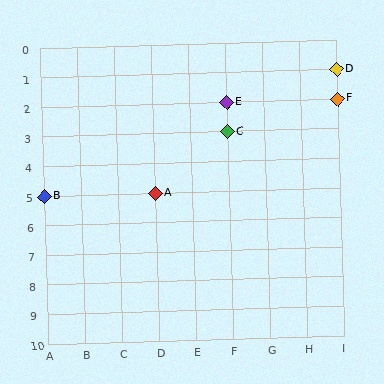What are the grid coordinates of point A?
Point A is at grid coordinates (D, 5).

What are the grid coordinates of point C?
Point C is at grid coordinates (F, 3).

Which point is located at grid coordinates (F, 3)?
Point C is at (F, 3).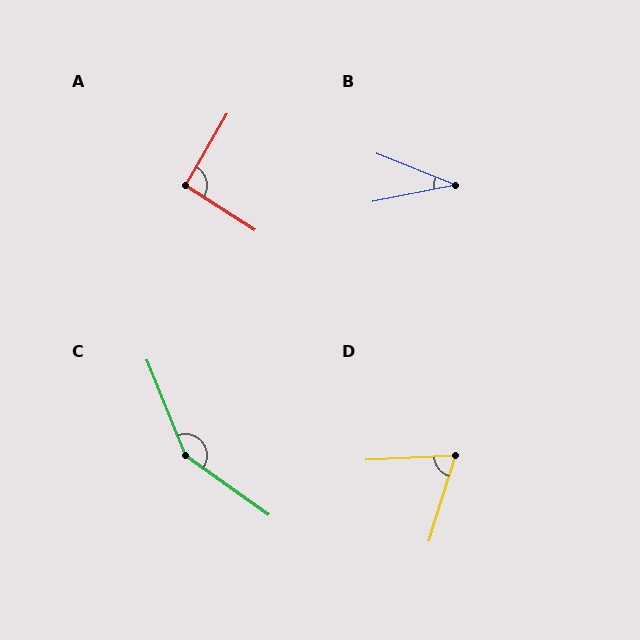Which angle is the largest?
C, at approximately 148 degrees.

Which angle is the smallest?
B, at approximately 33 degrees.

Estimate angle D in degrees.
Approximately 70 degrees.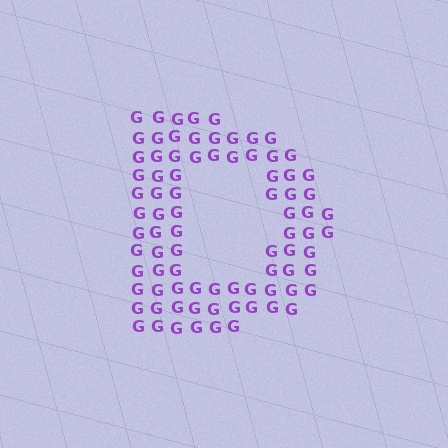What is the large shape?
The large shape is the letter D.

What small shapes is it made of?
It is made of small letter G's.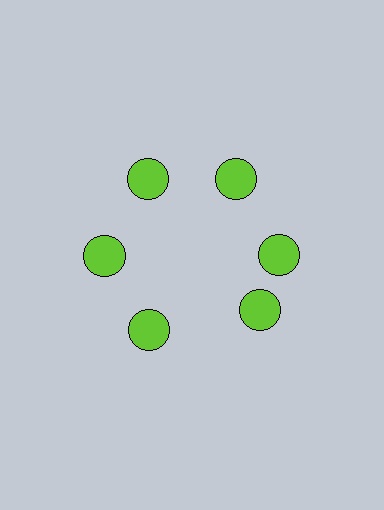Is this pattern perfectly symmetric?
No. The 6 lime circles are arranged in a ring, but one element near the 5 o'clock position is rotated out of alignment along the ring, breaking the 6-fold rotational symmetry.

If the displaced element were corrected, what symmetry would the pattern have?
It would have 6-fold rotational symmetry — the pattern would map onto itself every 60 degrees.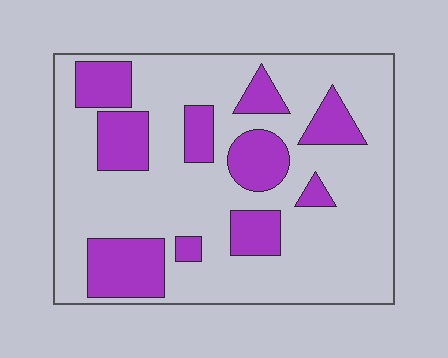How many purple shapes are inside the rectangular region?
10.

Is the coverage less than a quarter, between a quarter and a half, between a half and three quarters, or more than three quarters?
Between a quarter and a half.